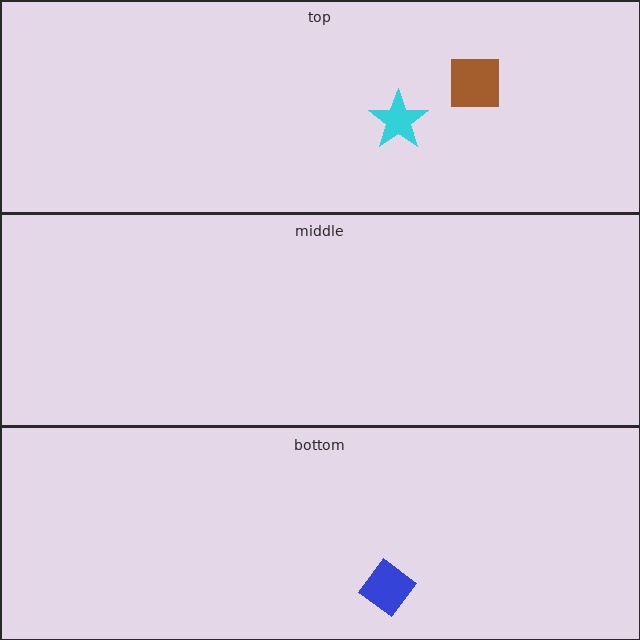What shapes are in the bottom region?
The blue diamond.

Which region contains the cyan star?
The top region.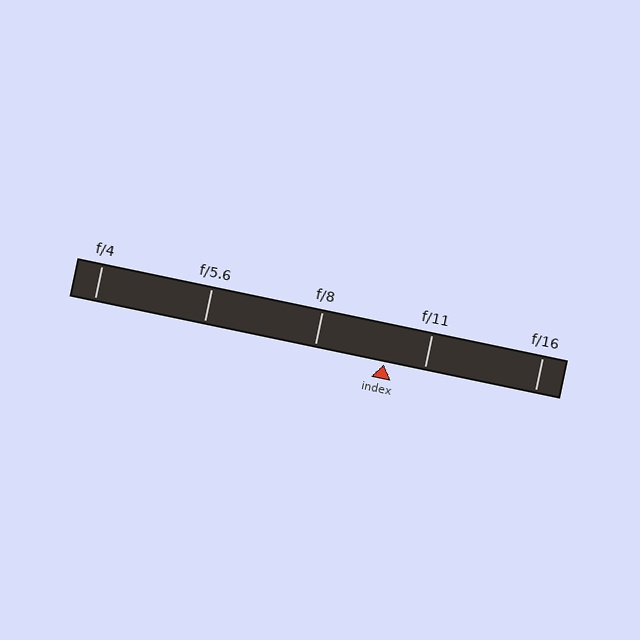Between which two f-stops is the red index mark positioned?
The index mark is between f/8 and f/11.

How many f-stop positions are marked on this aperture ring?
There are 5 f-stop positions marked.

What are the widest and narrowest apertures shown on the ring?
The widest aperture shown is f/4 and the narrowest is f/16.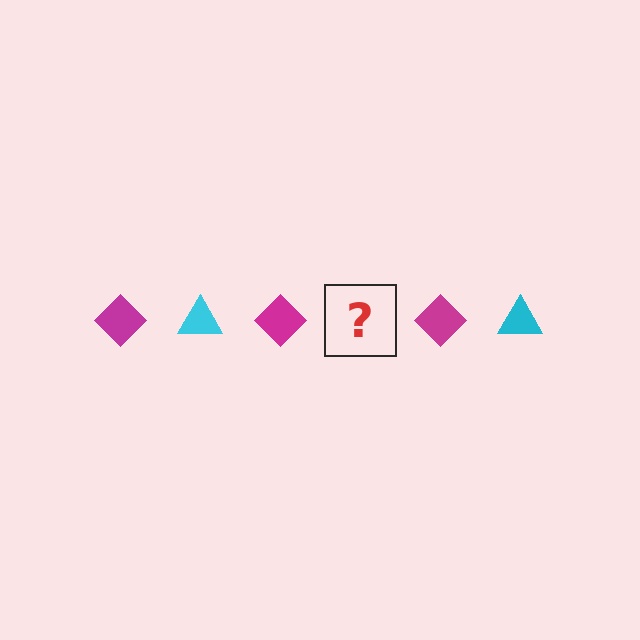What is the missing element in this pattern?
The missing element is a cyan triangle.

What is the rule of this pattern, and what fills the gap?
The rule is that the pattern alternates between magenta diamond and cyan triangle. The gap should be filled with a cyan triangle.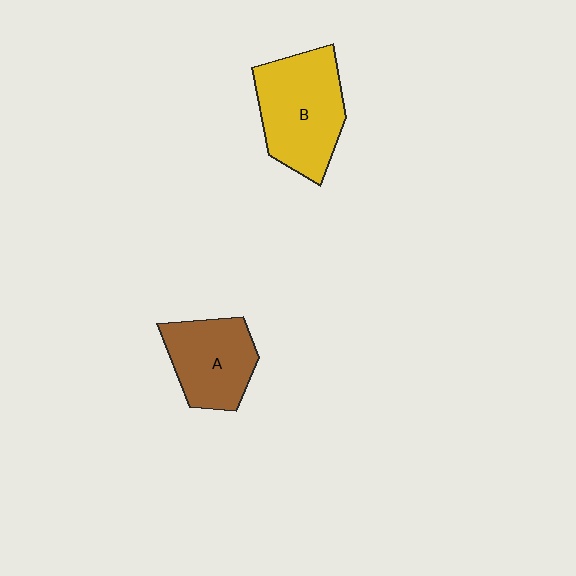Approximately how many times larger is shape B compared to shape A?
Approximately 1.3 times.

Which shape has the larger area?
Shape B (yellow).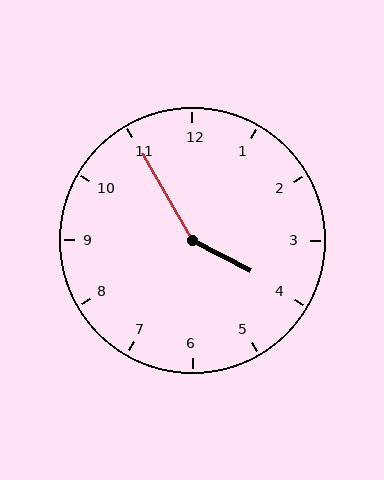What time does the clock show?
3:55.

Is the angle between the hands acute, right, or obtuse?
It is obtuse.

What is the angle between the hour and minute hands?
Approximately 148 degrees.